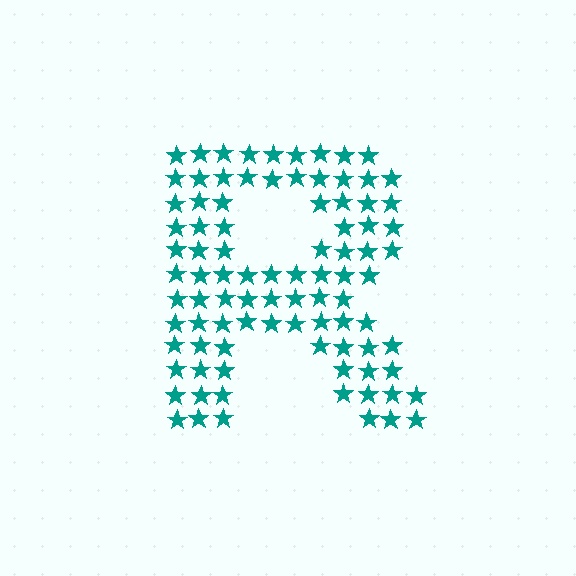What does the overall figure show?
The overall figure shows the letter R.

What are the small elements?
The small elements are stars.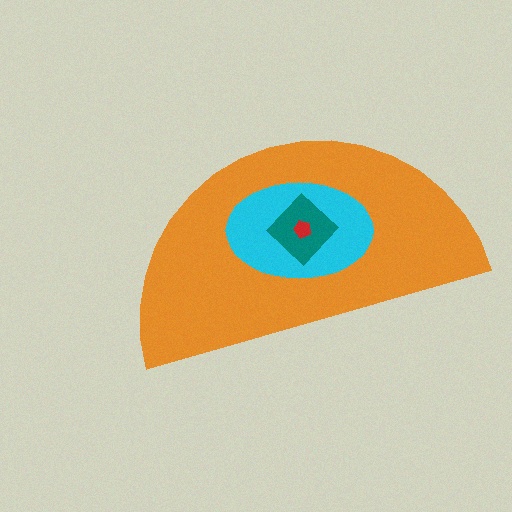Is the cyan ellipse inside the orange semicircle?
Yes.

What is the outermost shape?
The orange semicircle.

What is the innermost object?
The red pentagon.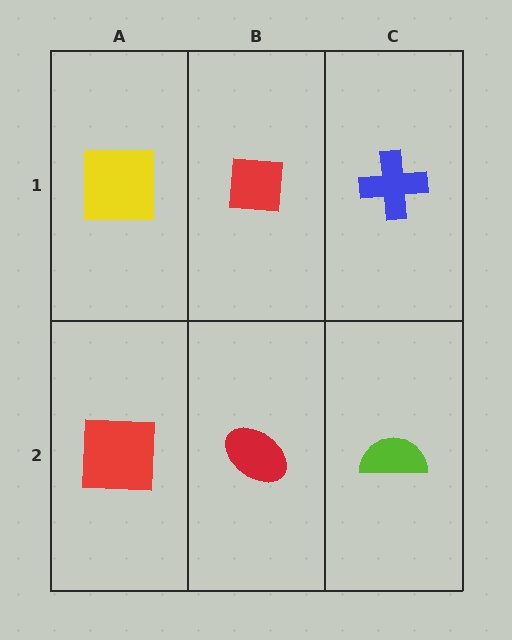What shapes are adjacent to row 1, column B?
A red ellipse (row 2, column B), a yellow square (row 1, column A), a blue cross (row 1, column C).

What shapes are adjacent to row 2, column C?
A blue cross (row 1, column C), a red ellipse (row 2, column B).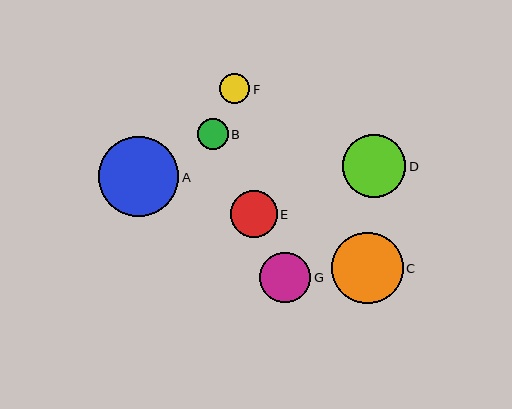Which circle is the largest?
Circle A is the largest with a size of approximately 80 pixels.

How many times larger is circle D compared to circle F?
Circle D is approximately 2.1 times the size of circle F.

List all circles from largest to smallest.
From largest to smallest: A, C, D, G, E, F, B.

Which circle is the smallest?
Circle B is the smallest with a size of approximately 31 pixels.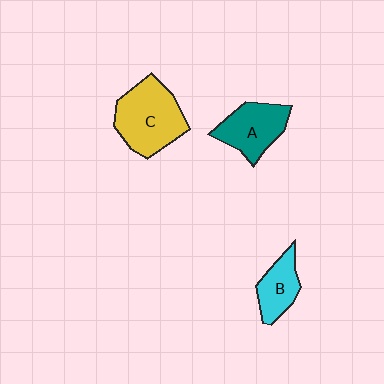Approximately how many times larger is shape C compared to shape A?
Approximately 1.3 times.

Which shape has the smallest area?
Shape B (cyan).